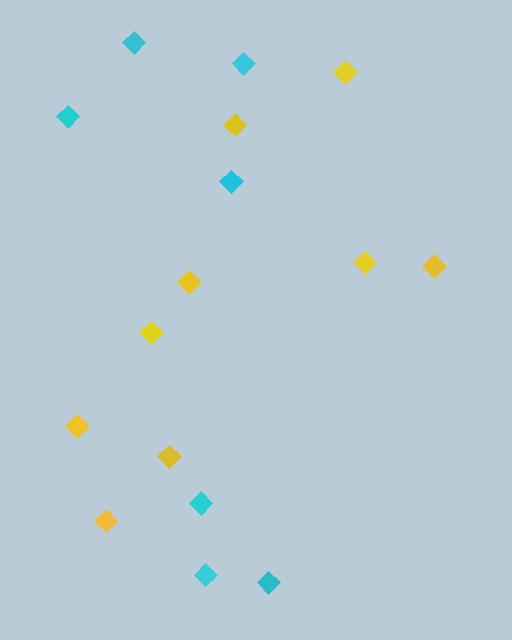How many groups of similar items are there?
There are 2 groups: one group of yellow diamonds (9) and one group of cyan diamonds (7).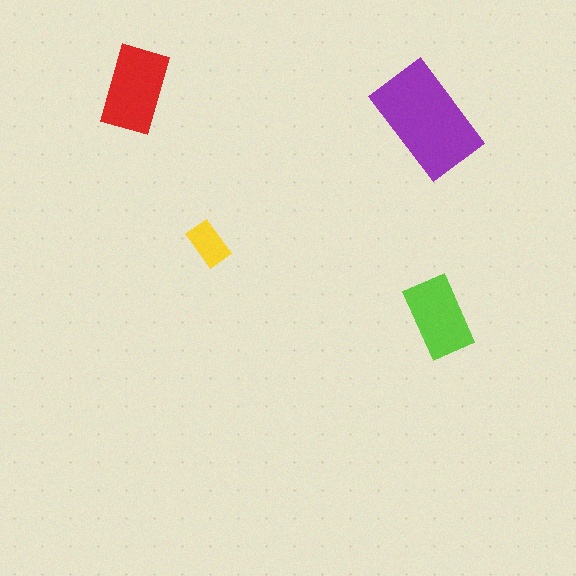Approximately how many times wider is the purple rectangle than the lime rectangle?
About 1.5 times wider.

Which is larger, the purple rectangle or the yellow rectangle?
The purple one.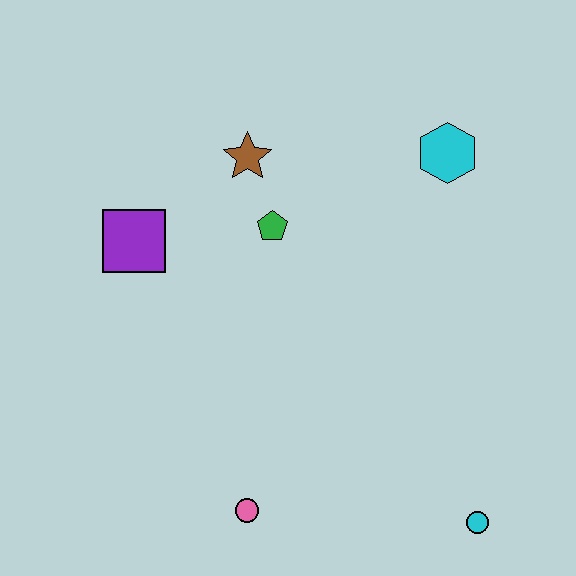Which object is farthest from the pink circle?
The cyan hexagon is farthest from the pink circle.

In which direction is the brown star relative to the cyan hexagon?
The brown star is to the left of the cyan hexagon.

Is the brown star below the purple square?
No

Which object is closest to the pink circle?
The cyan circle is closest to the pink circle.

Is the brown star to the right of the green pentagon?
No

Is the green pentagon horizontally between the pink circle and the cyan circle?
Yes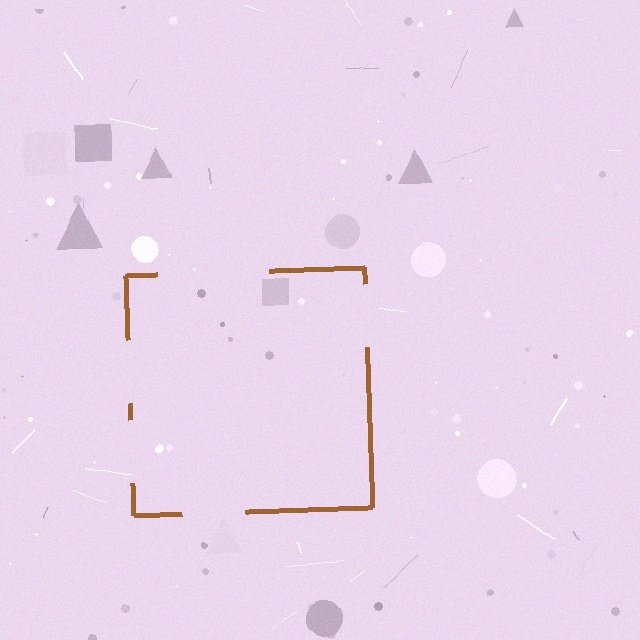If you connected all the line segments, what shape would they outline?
They would outline a square.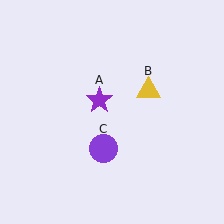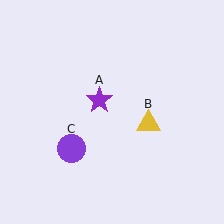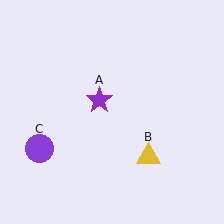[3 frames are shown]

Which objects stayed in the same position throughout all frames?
Purple star (object A) remained stationary.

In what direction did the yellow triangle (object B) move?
The yellow triangle (object B) moved down.